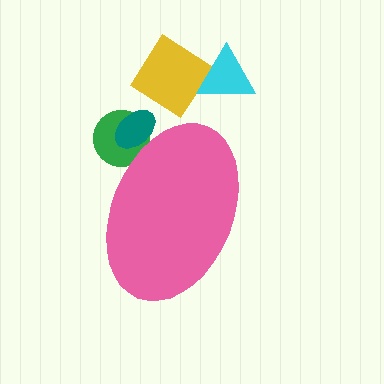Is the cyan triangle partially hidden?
No, the cyan triangle is fully visible.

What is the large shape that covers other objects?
A pink ellipse.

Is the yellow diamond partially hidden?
No, the yellow diamond is fully visible.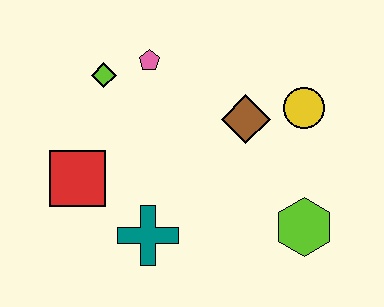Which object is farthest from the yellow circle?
The red square is farthest from the yellow circle.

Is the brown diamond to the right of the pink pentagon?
Yes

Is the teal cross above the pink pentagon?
No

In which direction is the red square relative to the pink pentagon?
The red square is below the pink pentagon.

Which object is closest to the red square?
The teal cross is closest to the red square.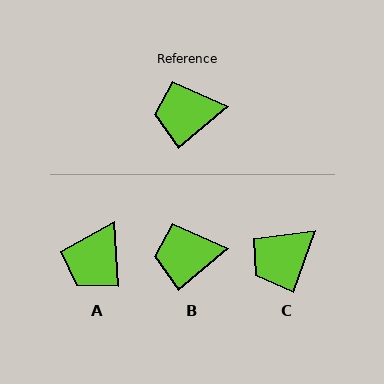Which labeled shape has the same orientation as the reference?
B.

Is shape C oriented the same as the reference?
No, it is off by about 31 degrees.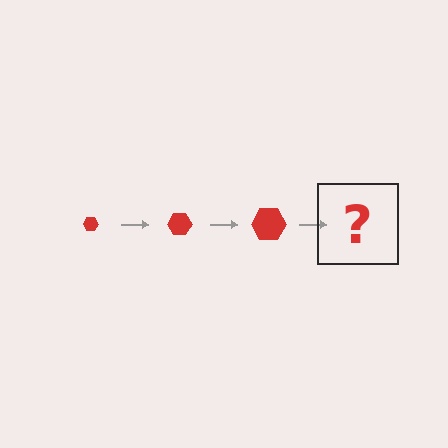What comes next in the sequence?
The next element should be a red hexagon, larger than the previous one.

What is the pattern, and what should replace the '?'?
The pattern is that the hexagon gets progressively larger each step. The '?' should be a red hexagon, larger than the previous one.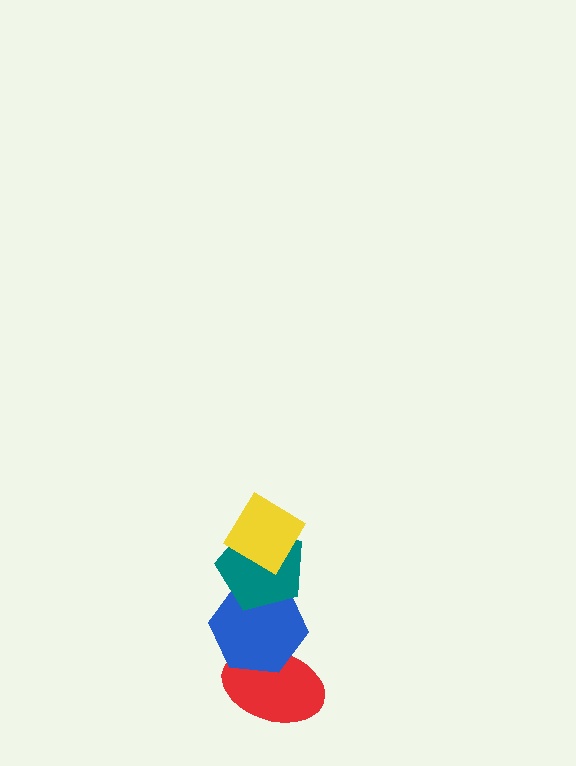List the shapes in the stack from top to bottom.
From top to bottom: the yellow diamond, the teal pentagon, the blue hexagon, the red ellipse.